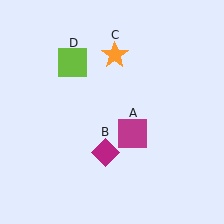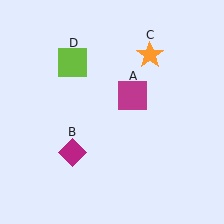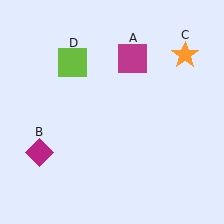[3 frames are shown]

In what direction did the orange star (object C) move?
The orange star (object C) moved right.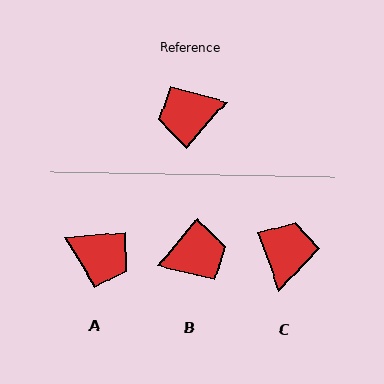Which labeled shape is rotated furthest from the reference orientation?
B, about 178 degrees away.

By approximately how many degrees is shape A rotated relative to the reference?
Approximately 136 degrees counter-clockwise.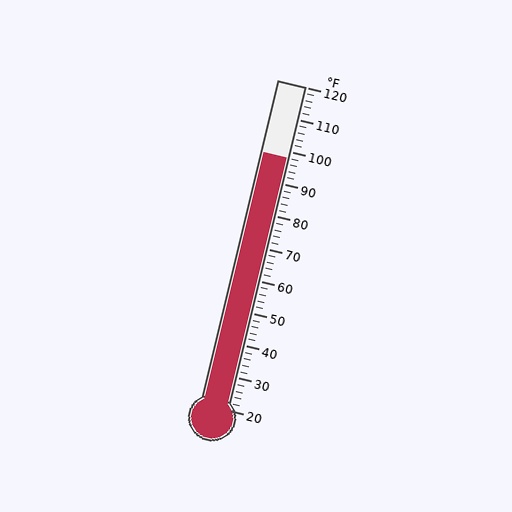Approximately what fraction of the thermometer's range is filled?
The thermometer is filled to approximately 80% of its range.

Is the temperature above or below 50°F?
The temperature is above 50°F.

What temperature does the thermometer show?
The thermometer shows approximately 98°F.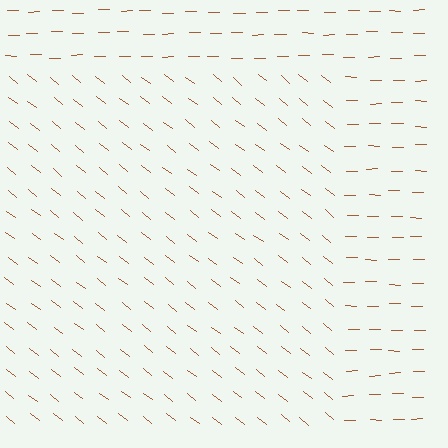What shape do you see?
I see a rectangle.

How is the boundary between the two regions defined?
The boundary is defined purely by a change in line orientation (approximately 38 degrees difference). All lines are the same color and thickness.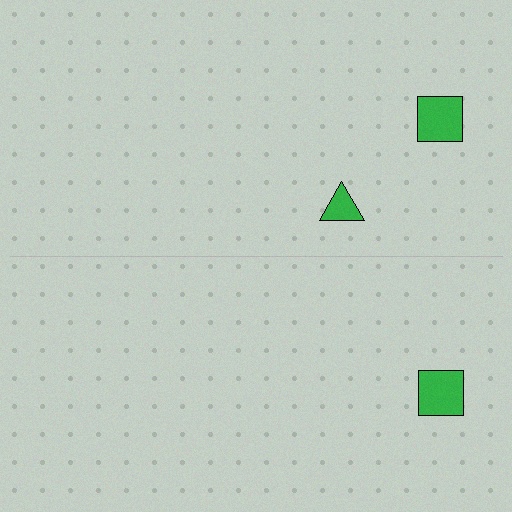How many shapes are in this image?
There are 3 shapes in this image.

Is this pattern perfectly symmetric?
No, the pattern is not perfectly symmetric. A green triangle is missing from the bottom side.